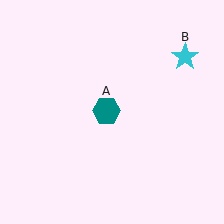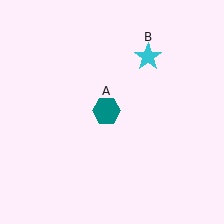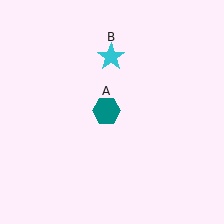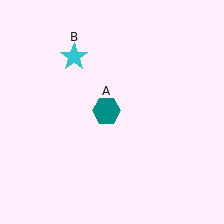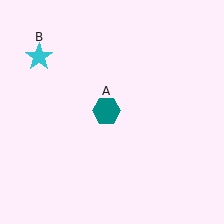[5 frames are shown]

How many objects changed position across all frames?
1 object changed position: cyan star (object B).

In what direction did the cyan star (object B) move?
The cyan star (object B) moved left.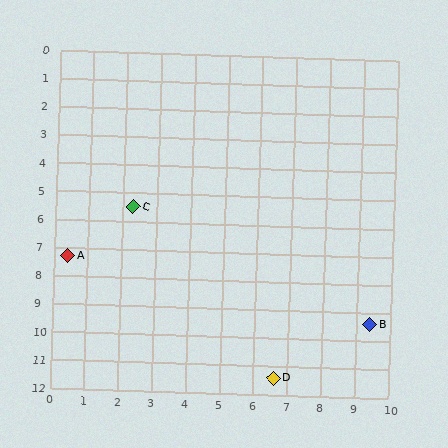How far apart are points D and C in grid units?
Points D and C are about 7.3 grid units apart.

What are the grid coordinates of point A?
Point A is at approximately (0.4, 7.3).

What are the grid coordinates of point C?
Point C is at approximately (2.3, 5.5).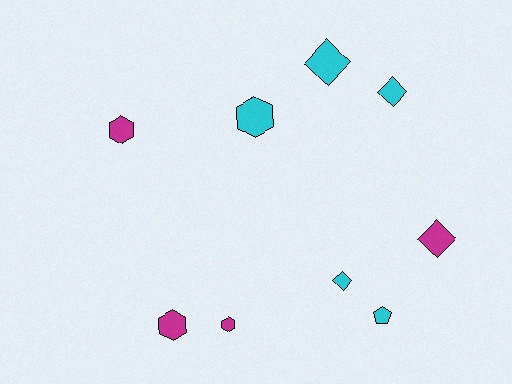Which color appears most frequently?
Cyan, with 5 objects.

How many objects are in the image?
There are 9 objects.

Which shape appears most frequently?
Hexagon, with 4 objects.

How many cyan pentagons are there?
There is 1 cyan pentagon.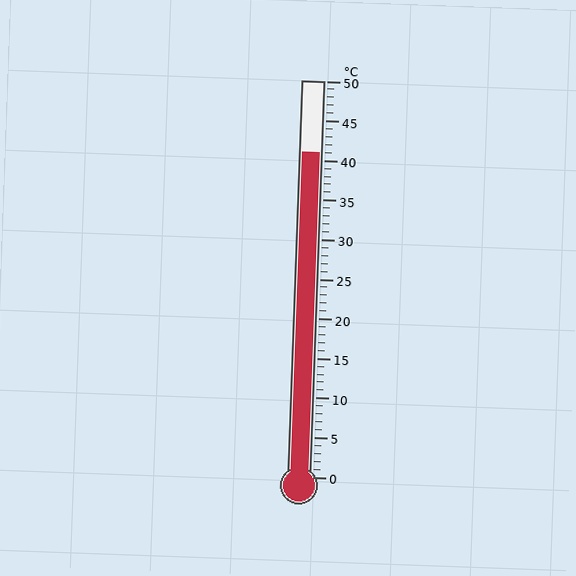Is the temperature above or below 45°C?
The temperature is below 45°C.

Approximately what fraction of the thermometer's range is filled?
The thermometer is filled to approximately 80% of its range.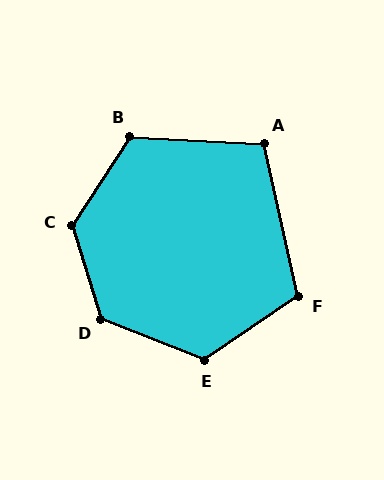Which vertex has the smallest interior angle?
A, at approximately 106 degrees.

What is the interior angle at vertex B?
Approximately 120 degrees (obtuse).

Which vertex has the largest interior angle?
C, at approximately 130 degrees.